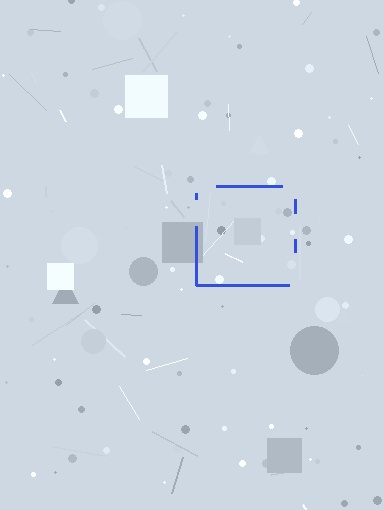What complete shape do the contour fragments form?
The contour fragments form a square.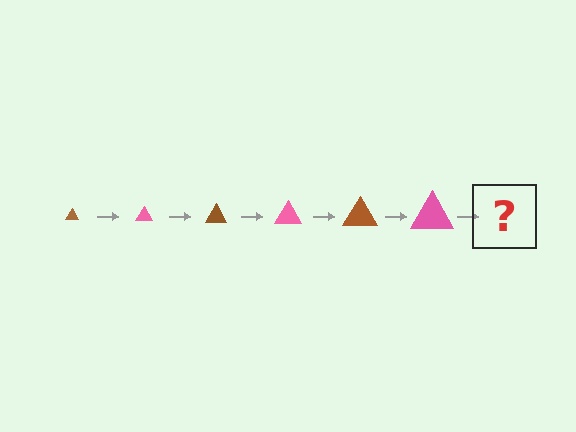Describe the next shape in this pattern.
It should be a brown triangle, larger than the previous one.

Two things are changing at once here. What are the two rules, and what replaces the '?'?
The two rules are that the triangle grows larger each step and the color cycles through brown and pink. The '?' should be a brown triangle, larger than the previous one.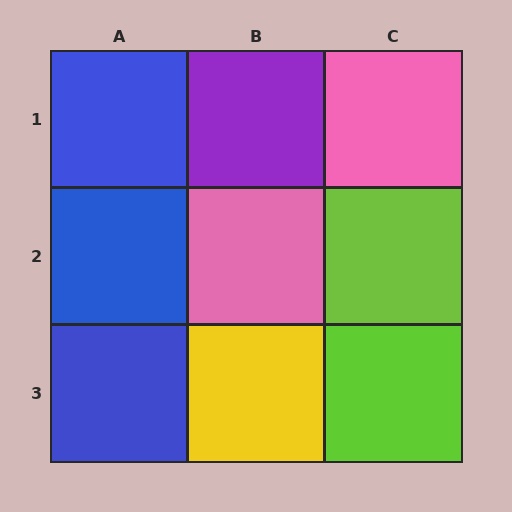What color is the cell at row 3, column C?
Lime.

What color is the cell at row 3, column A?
Blue.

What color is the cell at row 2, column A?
Blue.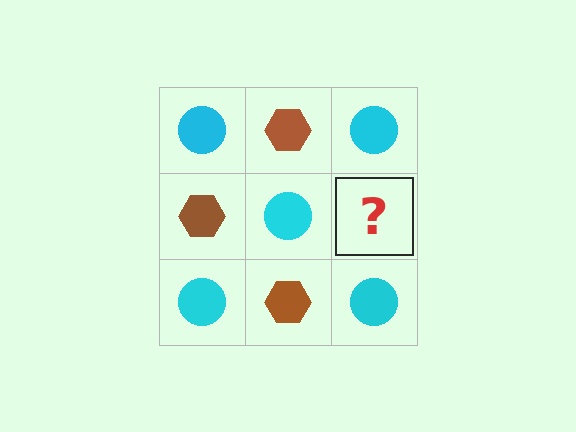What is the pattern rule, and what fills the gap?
The rule is that it alternates cyan circle and brown hexagon in a checkerboard pattern. The gap should be filled with a brown hexagon.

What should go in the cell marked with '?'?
The missing cell should contain a brown hexagon.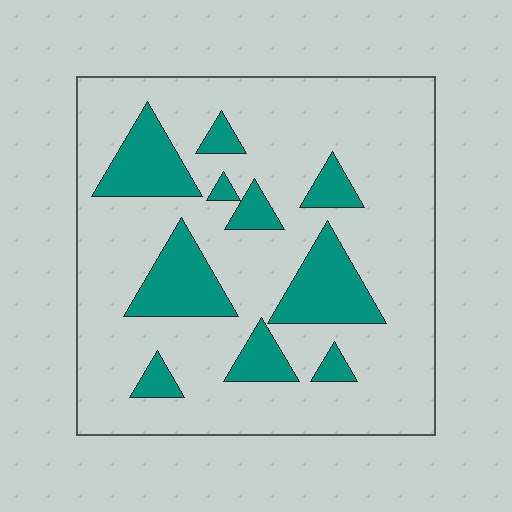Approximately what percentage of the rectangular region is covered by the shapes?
Approximately 20%.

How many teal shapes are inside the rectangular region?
10.